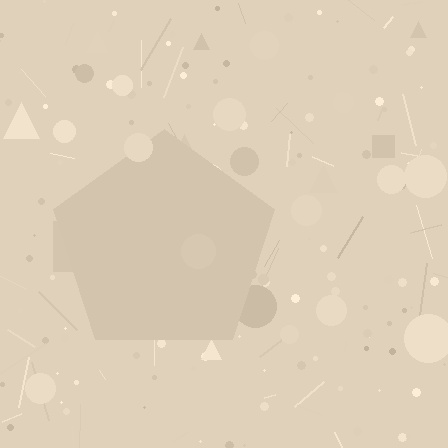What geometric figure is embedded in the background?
A pentagon is embedded in the background.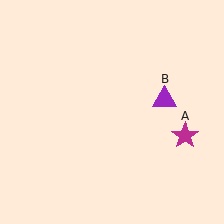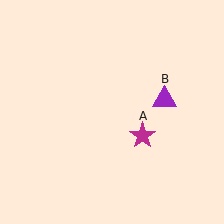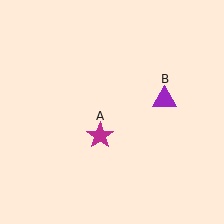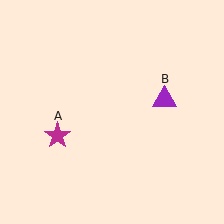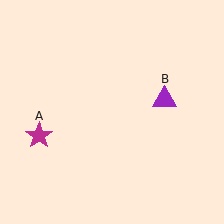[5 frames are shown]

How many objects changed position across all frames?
1 object changed position: magenta star (object A).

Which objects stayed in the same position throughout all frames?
Purple triangle (object B) remained stationary.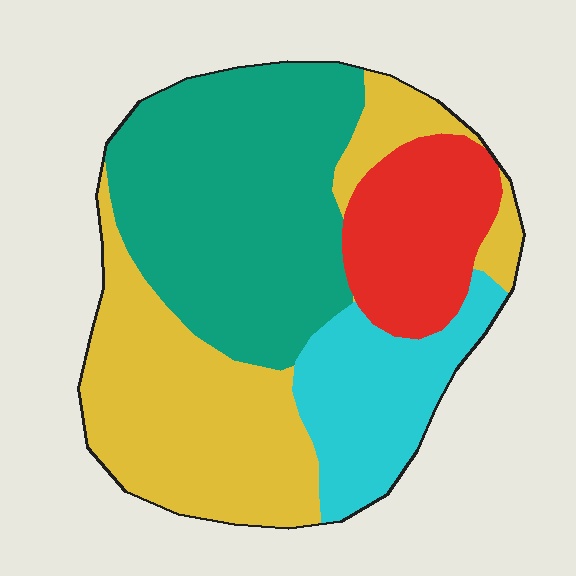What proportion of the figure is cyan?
Cyan covers 16% of the figure.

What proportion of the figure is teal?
Teal takes up about three eighths (3/8) of the figure.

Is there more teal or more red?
Teal.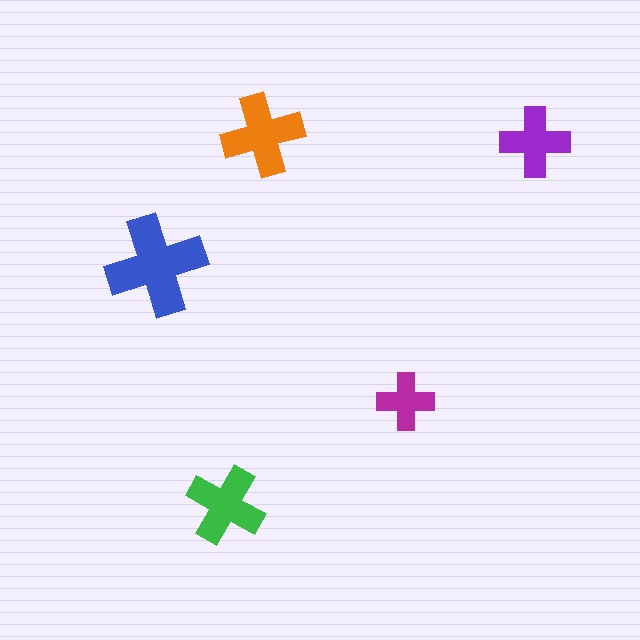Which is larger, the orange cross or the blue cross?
The blue one.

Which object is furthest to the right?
The purple cross is rightmost.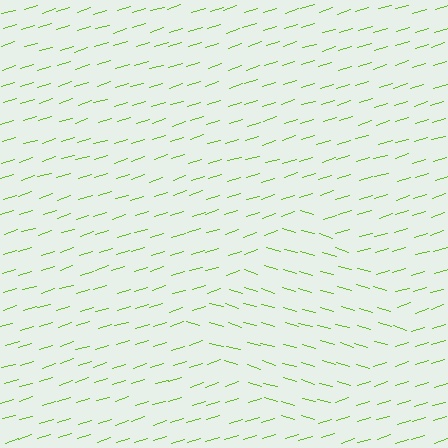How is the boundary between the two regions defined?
The boundary is defined purely by a change in line orientation (approximately 33 degrees difference). All lines are the same color and thickness.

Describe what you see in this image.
The image is filled with small lime line segments. A diamond region in the image has lines oriented differently from the surrounding lines, creating a visible texture boundary.